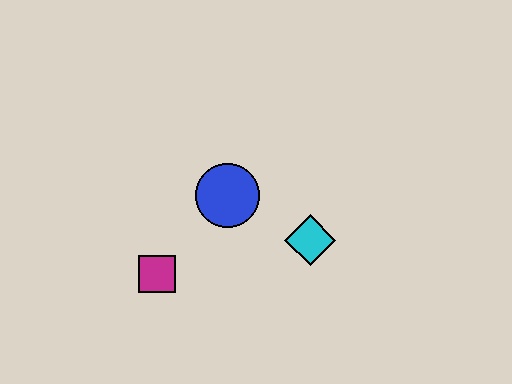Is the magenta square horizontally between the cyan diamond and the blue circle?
No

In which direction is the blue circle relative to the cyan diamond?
The blue circle is to the left of the cyan diamond.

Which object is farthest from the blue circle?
The magenta square is farthest from the blue circle.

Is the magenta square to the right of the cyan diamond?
No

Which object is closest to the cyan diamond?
The blue circle is closest to the cyan diamond.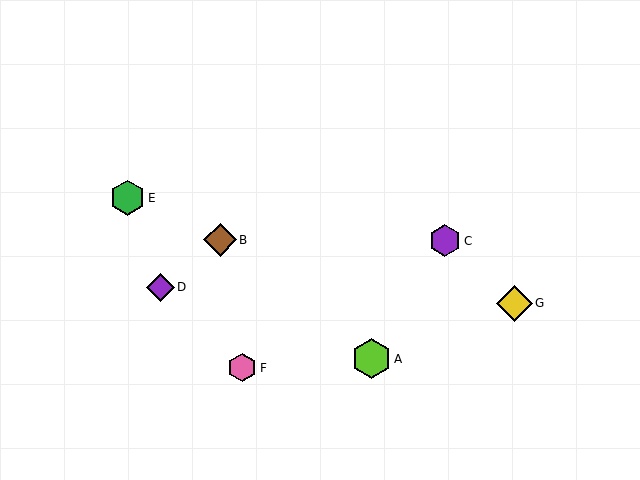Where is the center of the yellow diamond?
The center of the yellow diamond is at (514, 303).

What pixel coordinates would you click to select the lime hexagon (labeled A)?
Click at (371, 359) to select the lime hexagon A.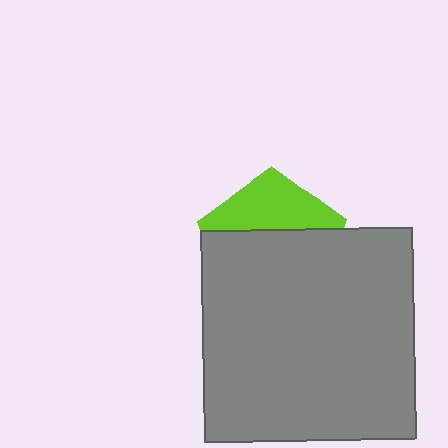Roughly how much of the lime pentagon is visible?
A small part of it is visible (roughly 36%).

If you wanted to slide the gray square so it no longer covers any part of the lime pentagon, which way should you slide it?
Slide it down — that is the most direct way to separate the two shapes.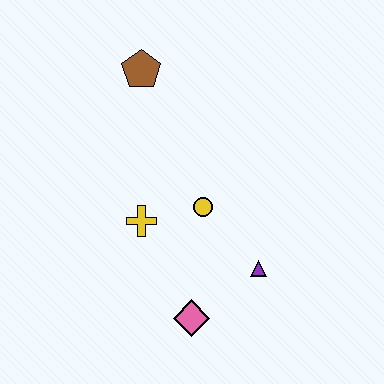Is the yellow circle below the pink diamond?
No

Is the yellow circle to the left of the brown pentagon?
No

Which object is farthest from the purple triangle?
The brown pentagon is farthest from the purple triangle.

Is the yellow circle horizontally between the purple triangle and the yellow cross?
Yes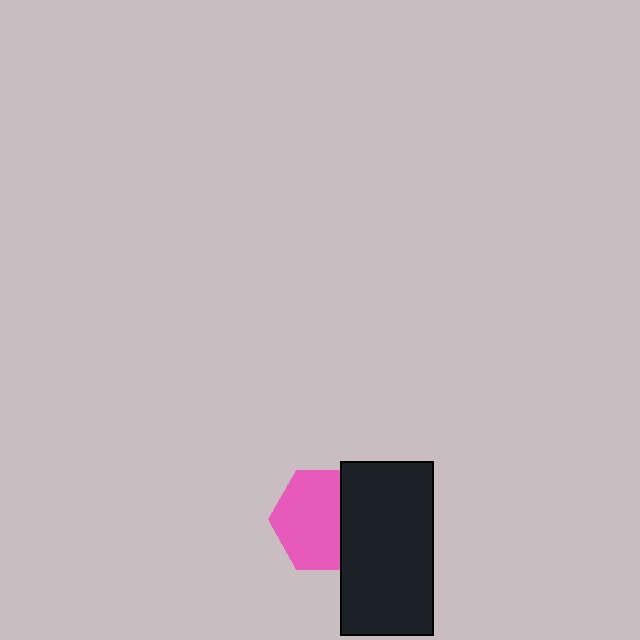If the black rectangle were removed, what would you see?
You would see the complete pink hexagon.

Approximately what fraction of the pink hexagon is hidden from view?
Roughly 33% of the pink hexagon is hidden behind the black rectangle.